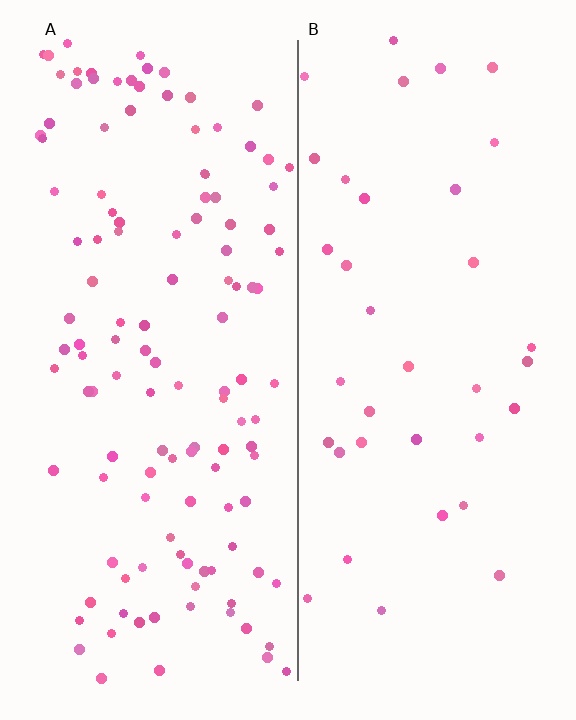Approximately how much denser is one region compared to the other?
Approximately 3.4× — region A over region B.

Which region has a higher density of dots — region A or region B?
A (the left).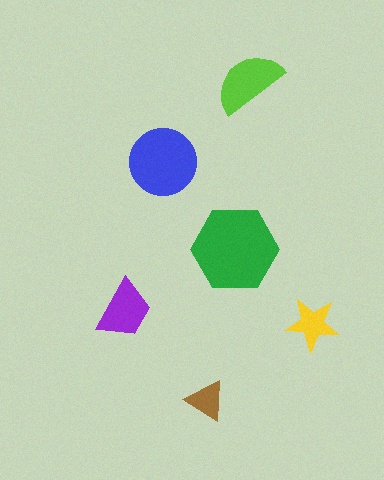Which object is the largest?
The green hexagon.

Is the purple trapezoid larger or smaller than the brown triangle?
Larger.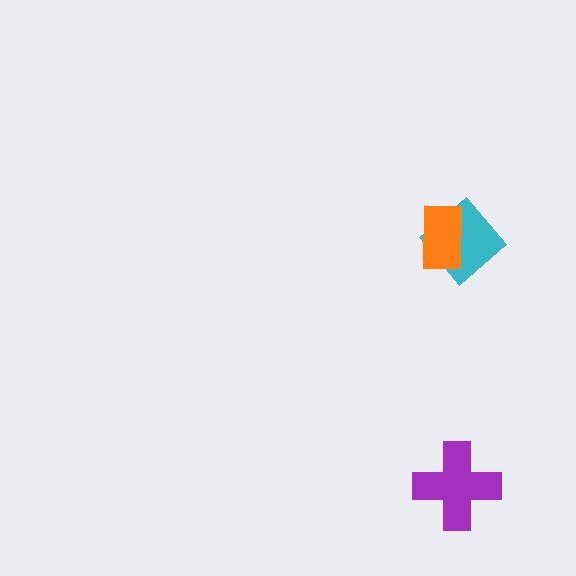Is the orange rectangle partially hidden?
No, no other shape covers it.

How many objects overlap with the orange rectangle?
1 object overlaps with the orange rectangle.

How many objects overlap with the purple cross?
0 objects overlap with the purple cross.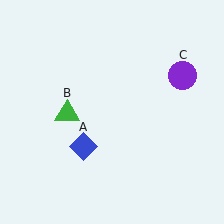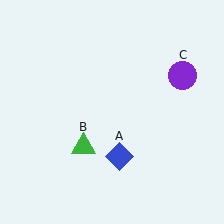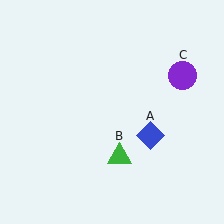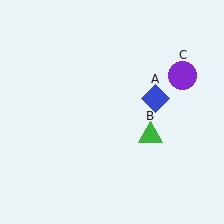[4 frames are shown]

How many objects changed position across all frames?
2 objects changed position: blue diamond (object A), green triangle (object B).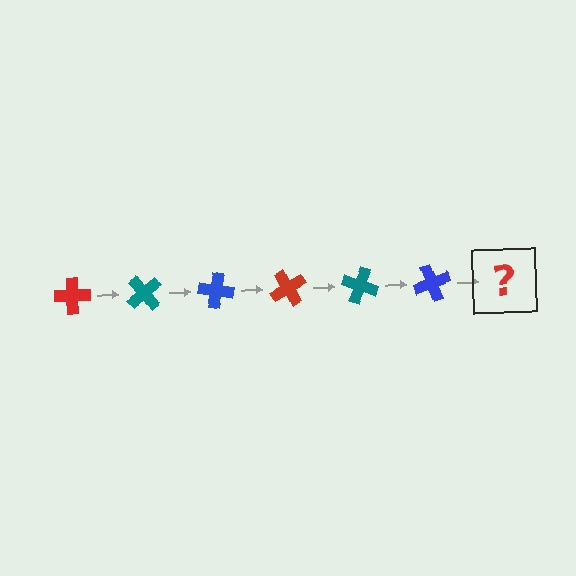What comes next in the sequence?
The next element should be a red cross, rotated 300 degrees from the start.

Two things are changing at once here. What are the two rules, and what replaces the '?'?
The two rules are that it rotates 50 degrees each step and the color cycles through red, teal, and blue. The '?' should be a red cross, rotated 300 degrees from the start.